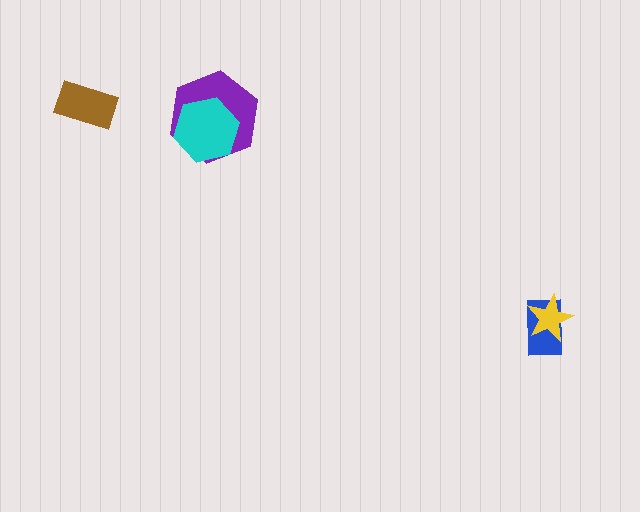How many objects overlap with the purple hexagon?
1 object overlaps with the purple hexagon.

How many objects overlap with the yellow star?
1 object overlaps with the yellow star.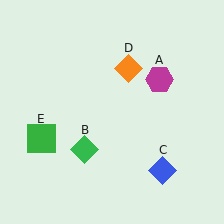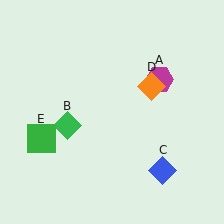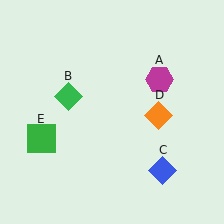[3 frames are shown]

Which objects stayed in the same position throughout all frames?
Magenta hexagon (object A) and blue diamond (object C) and green square (object E) remained stationary.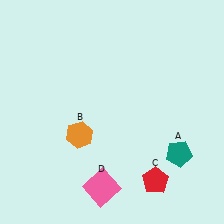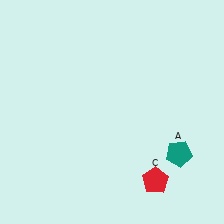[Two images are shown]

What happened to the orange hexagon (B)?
The orange hexagon (B) was removed in Image 2. It was in the bottom-left area of Image 1.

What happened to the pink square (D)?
The pink square (D) was removed in Image 2. It was in the bottom-left area of Image 1.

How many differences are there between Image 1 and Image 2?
There are 2 differences between the two images.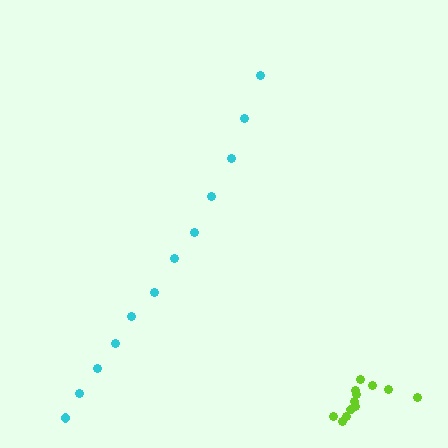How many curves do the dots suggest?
There are 2 distinct paths.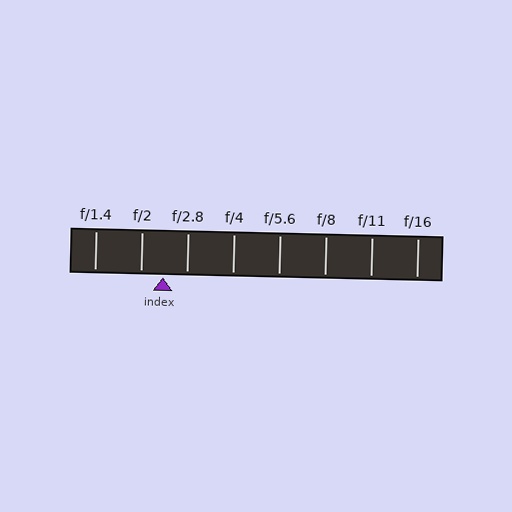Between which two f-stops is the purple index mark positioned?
The index mark is between f/2 and f/2.8.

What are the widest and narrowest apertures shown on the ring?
The widest aperture shown is f/1.4 and the narrowest is f/16.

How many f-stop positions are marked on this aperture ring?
There are 8 f-stop positions marked.